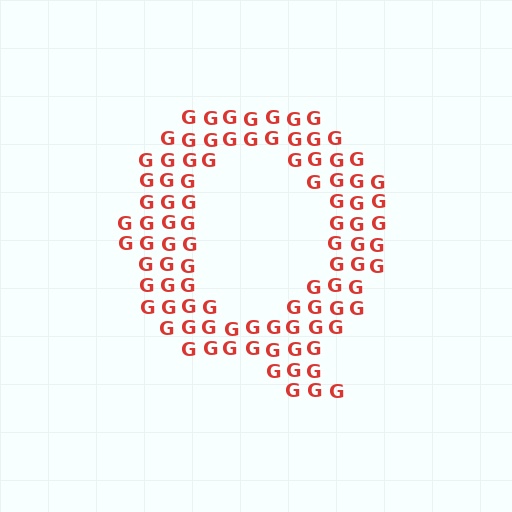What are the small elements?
The small elements are letter G's.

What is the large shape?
The large shape is the letter Q.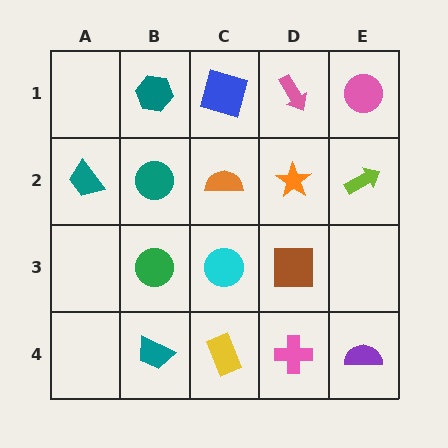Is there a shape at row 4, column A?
No, that cell is empty.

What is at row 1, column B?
A teal hexagon.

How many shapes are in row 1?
4 shapes.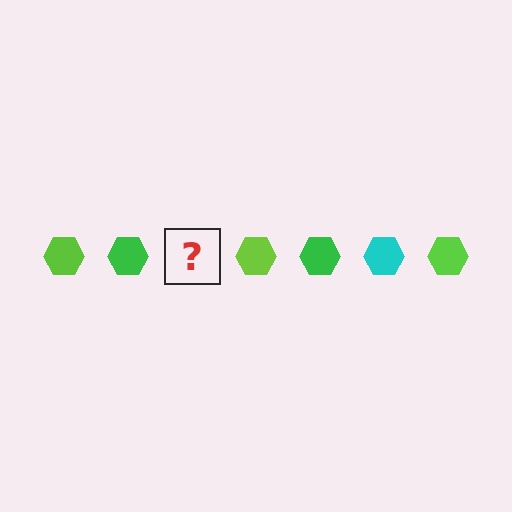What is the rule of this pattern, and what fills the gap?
The rule is that the pattern cycles through lime, green, cyan hexagons. The gap should be filled with a cyan hexagon.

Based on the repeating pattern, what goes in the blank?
The blank should be a cyan hexagon.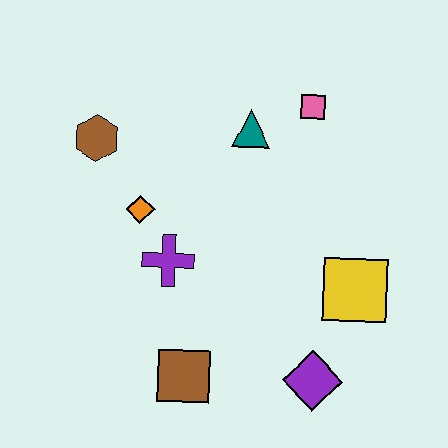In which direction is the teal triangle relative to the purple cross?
The teal triangle is above the purple cross.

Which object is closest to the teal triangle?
The pink square is closest to the teal triangle.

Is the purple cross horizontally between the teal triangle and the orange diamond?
Yes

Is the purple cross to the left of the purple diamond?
Yes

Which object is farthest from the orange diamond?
The purple diamond is farthest from the orange diamond.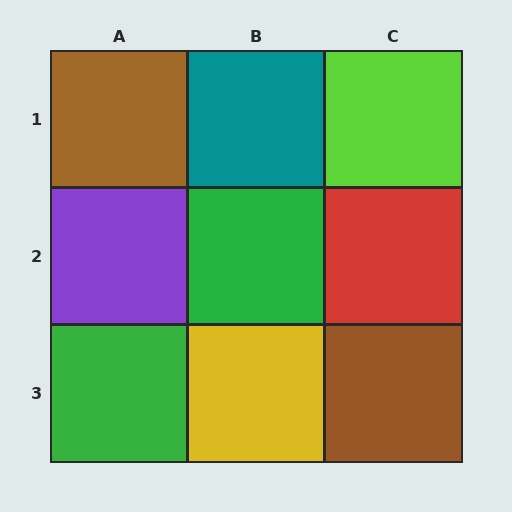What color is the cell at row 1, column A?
Brown.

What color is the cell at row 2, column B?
Green.